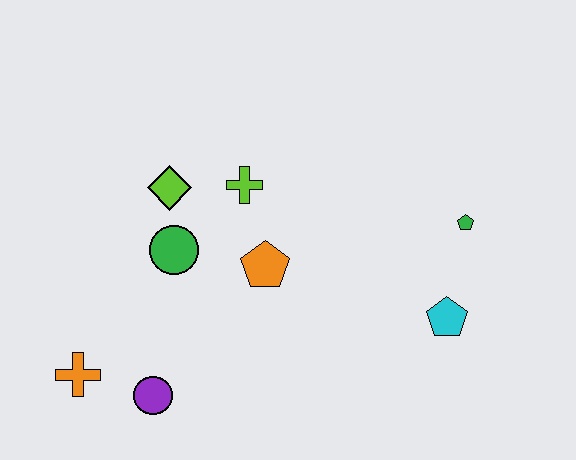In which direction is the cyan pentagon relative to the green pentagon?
The cyan pentagon is below the green pentagon.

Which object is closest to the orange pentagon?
The lime cross is closest to the orange pentagon.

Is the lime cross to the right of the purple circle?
Yes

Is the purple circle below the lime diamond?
Yes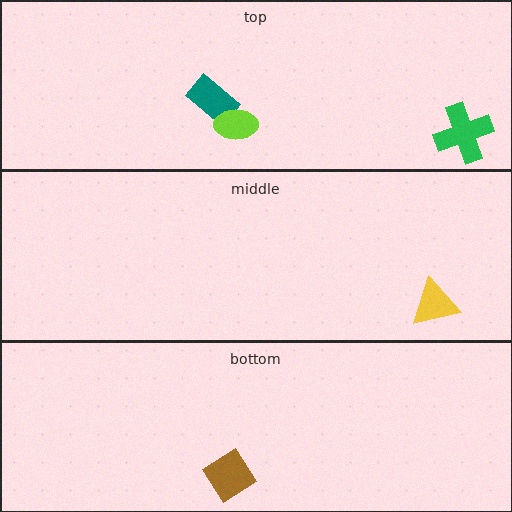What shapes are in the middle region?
The yellow triangle.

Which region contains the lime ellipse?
The top region.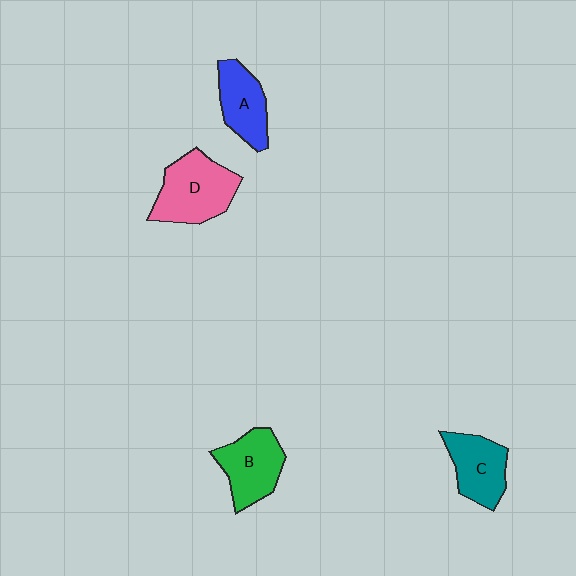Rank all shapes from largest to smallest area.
From largest to smallest: D (pink), B (green), C (teal), A (blue).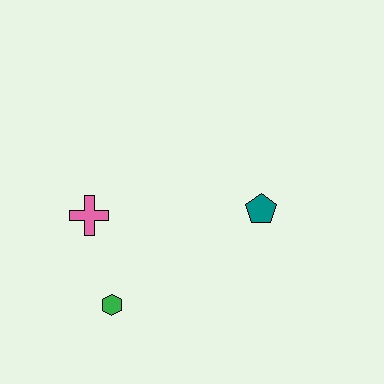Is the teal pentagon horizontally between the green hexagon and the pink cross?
No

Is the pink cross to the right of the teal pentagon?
No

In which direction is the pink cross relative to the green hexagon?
The pink cross is above the green hexagon.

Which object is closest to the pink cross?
The green hexagon is closest to the pink cross.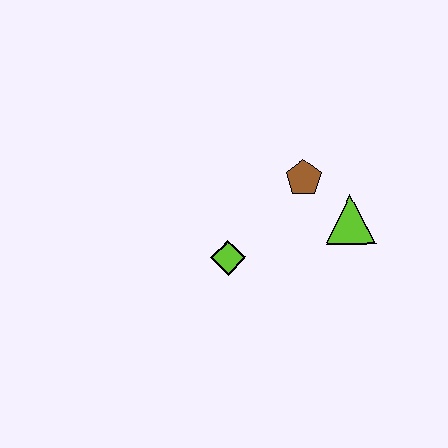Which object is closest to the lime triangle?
The brown pentagon is closest to the lime triangle.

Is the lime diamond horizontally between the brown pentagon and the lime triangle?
No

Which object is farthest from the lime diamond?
The lime triangle is farthest from the lime diamond.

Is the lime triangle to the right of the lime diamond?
Yes